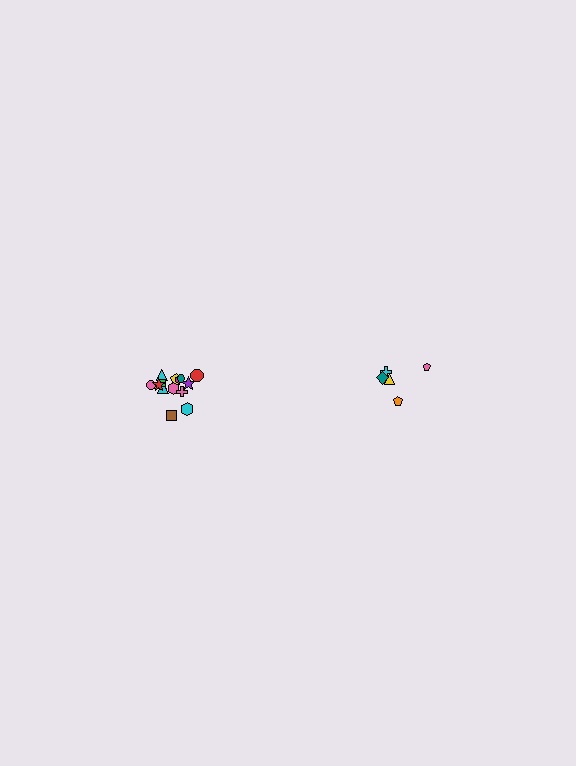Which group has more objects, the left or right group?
The left group.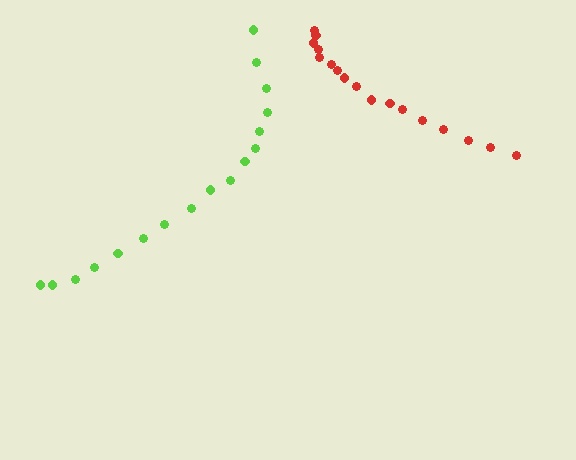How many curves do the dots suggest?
There are 2 distinct paths.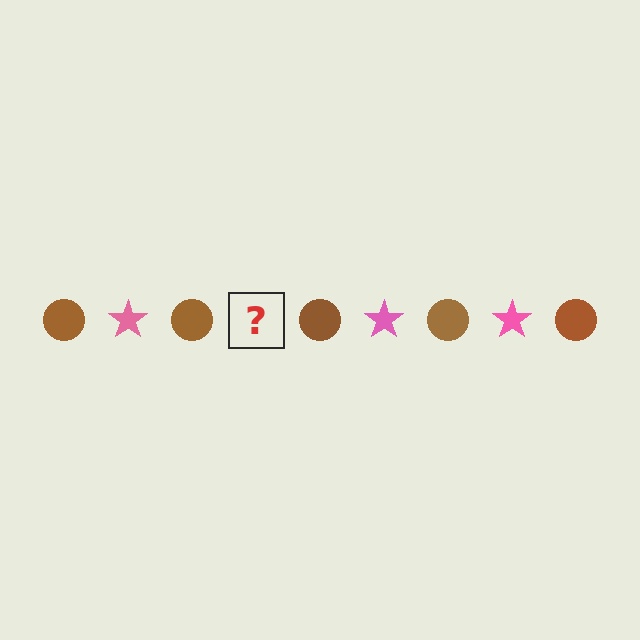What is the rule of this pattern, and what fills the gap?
The rule is that the pattern alternates between brown circle and pink star. The gap should be filled with a pink star.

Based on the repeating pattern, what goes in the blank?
The blank should be a pink star.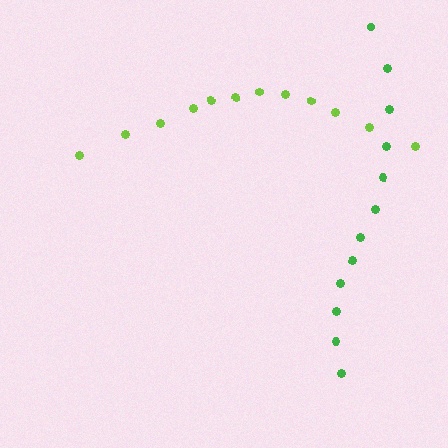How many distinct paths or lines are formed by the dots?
There are 2 distinct paths.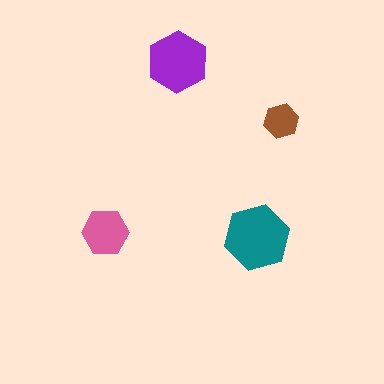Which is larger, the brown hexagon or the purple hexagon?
The purple one.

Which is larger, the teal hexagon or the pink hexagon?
The teal one.